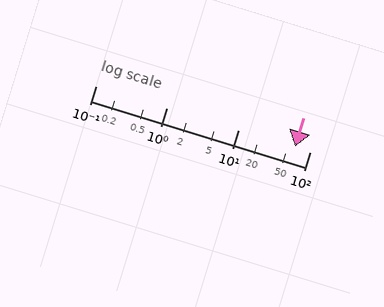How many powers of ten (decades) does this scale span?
The scale spans 3 decades, from 0.1 to 100.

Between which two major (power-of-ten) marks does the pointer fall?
The pointer is between 10 and 100.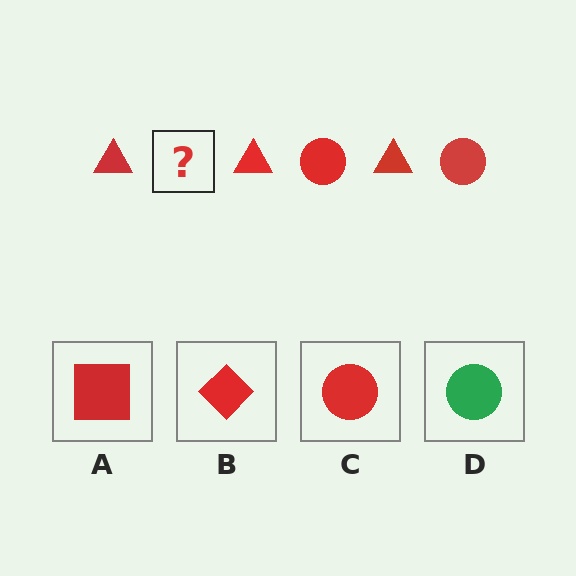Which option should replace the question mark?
Option C.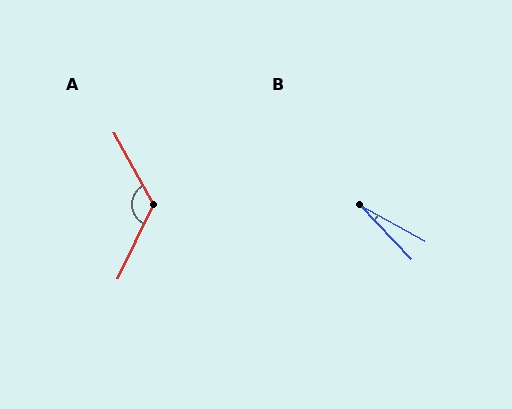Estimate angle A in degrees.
Approximately 125 degrees.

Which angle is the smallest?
B, at approximately 17 degrees.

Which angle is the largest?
A, at approximately 125 degrees.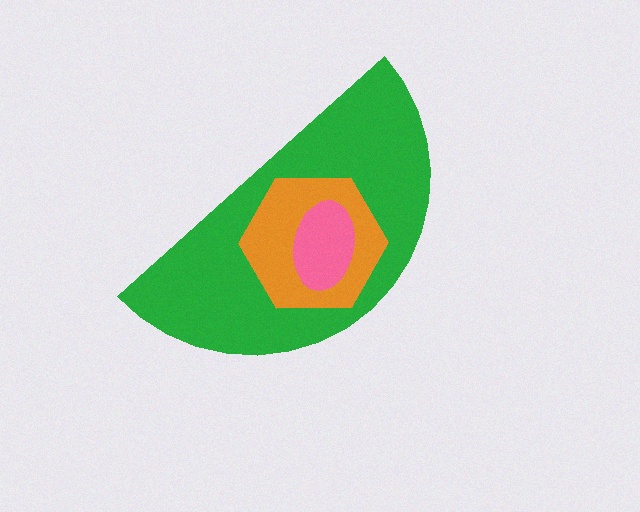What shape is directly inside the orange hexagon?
The pink ellipse.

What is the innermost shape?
The pink ellipse.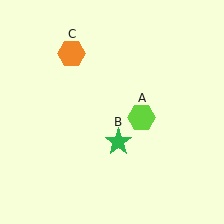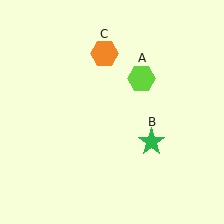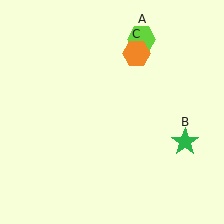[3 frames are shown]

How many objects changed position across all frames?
3 objects changed position: lime hexagon (object A), green star (object B), orange hexagon (object C).